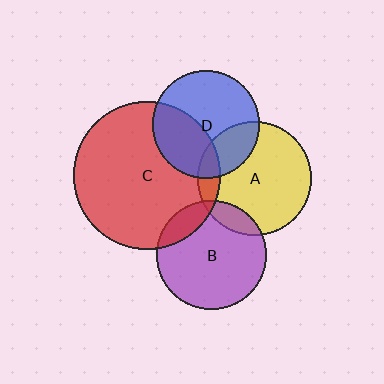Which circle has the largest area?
Circle C (red).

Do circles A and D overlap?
Yes.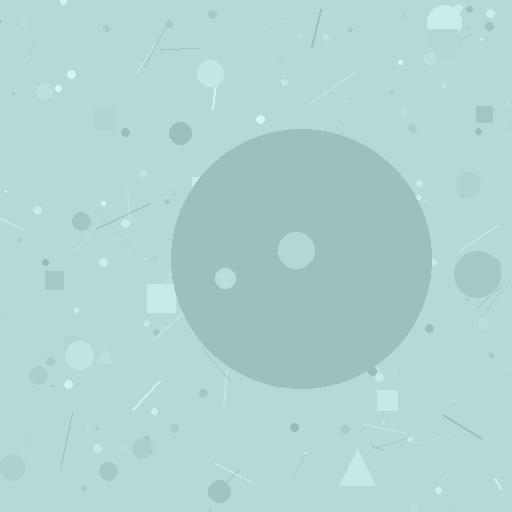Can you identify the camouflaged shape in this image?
The camouflaged shape is a circle.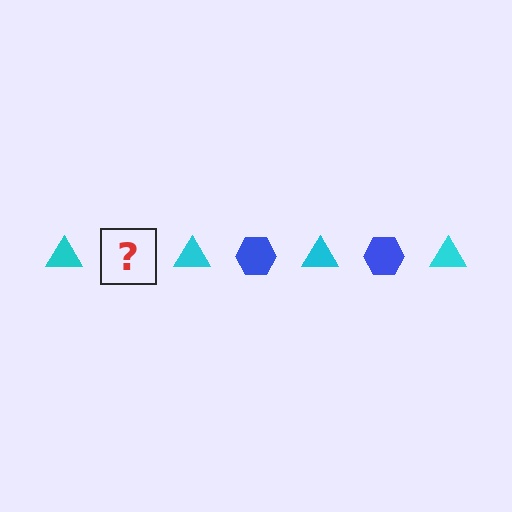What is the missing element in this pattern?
The missing element is a blue hexagon.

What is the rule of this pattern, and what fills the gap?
The rule is that the pattern alternates between cyan triangle and blue hexagon. The gap should be filled with a blue hexagon.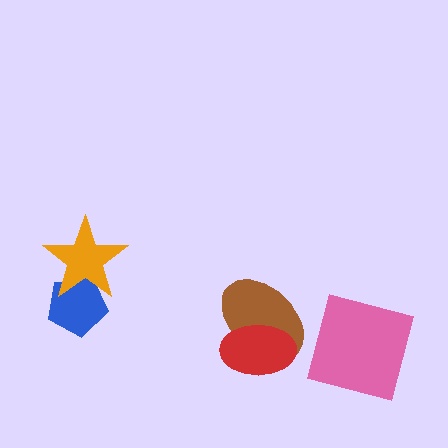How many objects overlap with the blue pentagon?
1 object overlaps with the blue pentagon.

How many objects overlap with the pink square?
0 objects overlap with the pink square.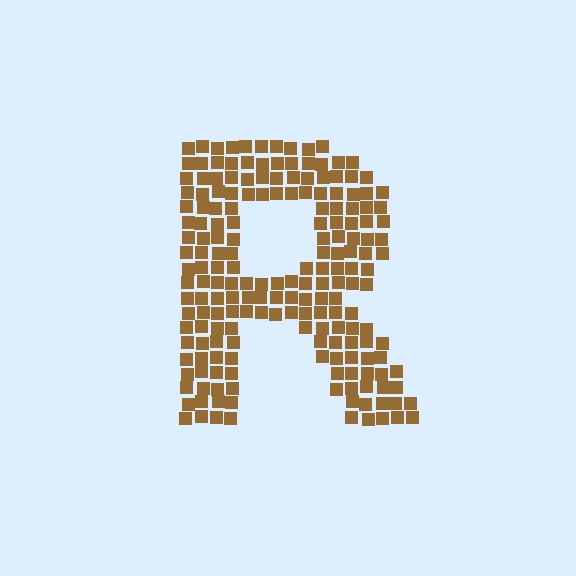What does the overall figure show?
The overall figure shows the letter R.